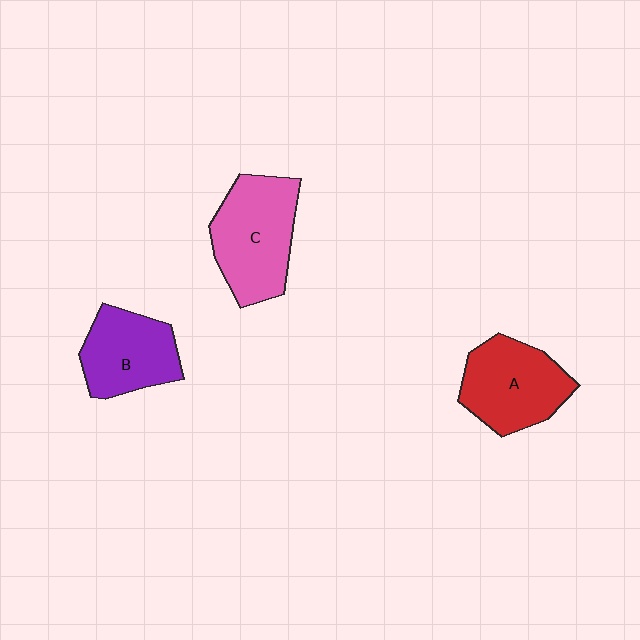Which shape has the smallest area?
Shape B (purple).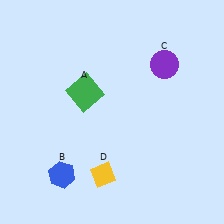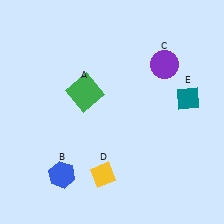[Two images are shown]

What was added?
A teal diamond (E) was added in Image 2.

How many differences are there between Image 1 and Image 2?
There is 1 difference between the two images.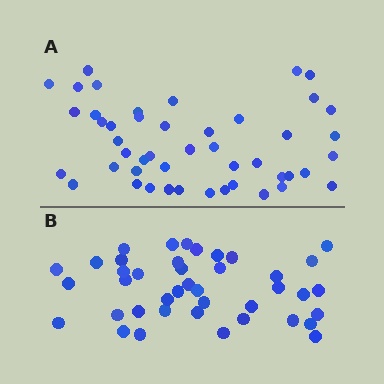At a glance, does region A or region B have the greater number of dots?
Region A (the top region) has more dots.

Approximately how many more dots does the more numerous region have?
Region A has about 6 more dots than region B.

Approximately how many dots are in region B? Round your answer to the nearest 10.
About 40 dots. (The exact count is 41, which rounds to 40.)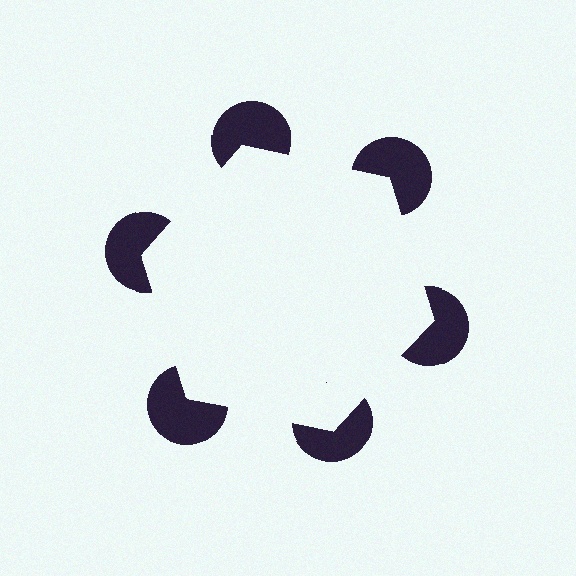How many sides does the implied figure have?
6 sides.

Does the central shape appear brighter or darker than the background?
It typically appears slightly brighter than the background, even though no actual brightness change is drawn.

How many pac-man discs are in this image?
There are 6 — one at each vertex of the illusory hexagon.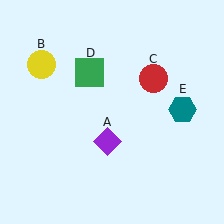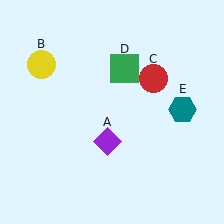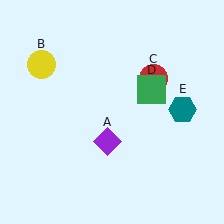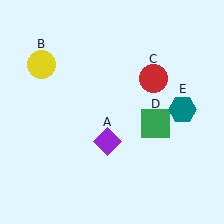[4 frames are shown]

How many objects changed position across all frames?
1 object changed position: green square (object D).